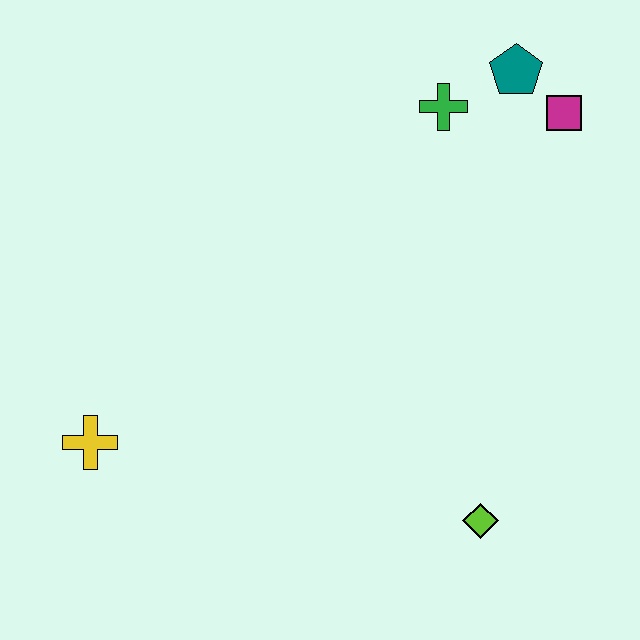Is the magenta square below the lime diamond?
No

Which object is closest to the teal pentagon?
The magenta square is closest to the teal pentagon.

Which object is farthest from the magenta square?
The yellow cross is farthest from the magenta square.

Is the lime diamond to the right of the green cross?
Yes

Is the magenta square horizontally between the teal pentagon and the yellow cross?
No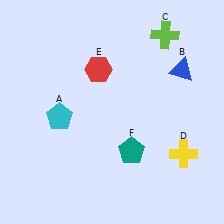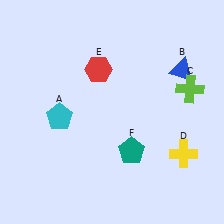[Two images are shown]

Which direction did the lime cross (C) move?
The lime cross (C) moved down.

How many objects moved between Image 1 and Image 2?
1 object moved between the two images.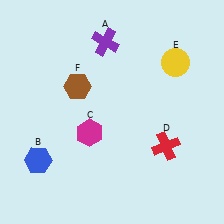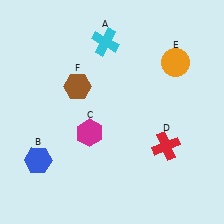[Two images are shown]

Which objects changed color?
A changed from purple to cyan. E changed from yellow to orange.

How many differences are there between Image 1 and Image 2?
There are 2 differences between the two images.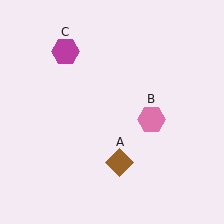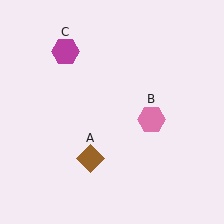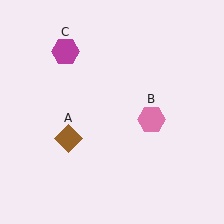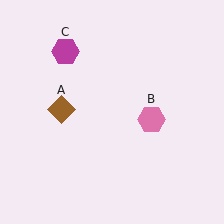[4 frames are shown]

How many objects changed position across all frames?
1 object changed position: brown diamond (object A).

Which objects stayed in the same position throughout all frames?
Pink hexagon (object B) and magenta hexagon (object C) remained stationary.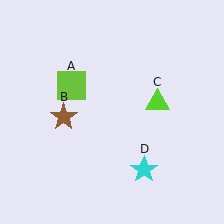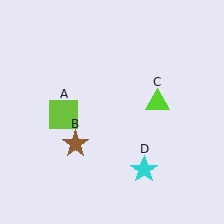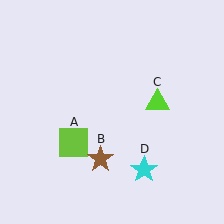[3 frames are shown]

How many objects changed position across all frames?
2 objects changed position: lime square (object A), brown star (object B).